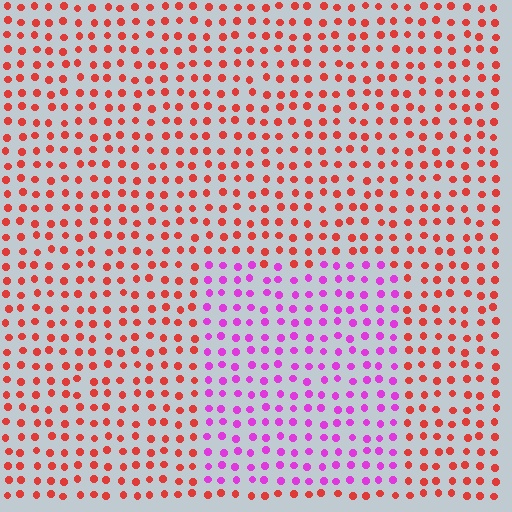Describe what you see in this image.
The image is filled with small red elements in a uniform arrangement. A rectangle-shaped region is visible where the elements are tinted to a slightly different hue, forming a subtle color boundary.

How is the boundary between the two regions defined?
The boundary is defined purely by a slight shift in hue (about 60 degrees). Spacing, size, and orientation are identical on both sides.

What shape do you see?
I see a rectangle.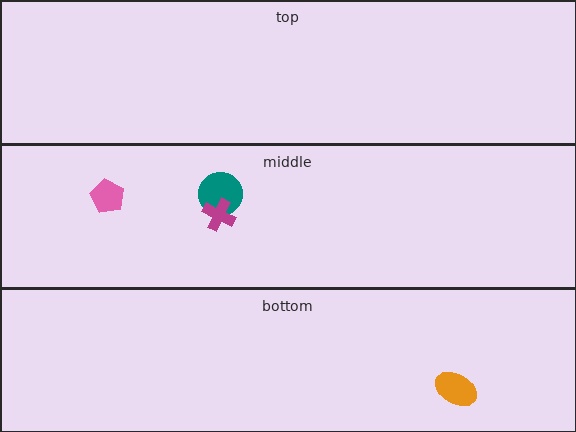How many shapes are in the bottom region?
1.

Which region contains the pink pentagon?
The middle region.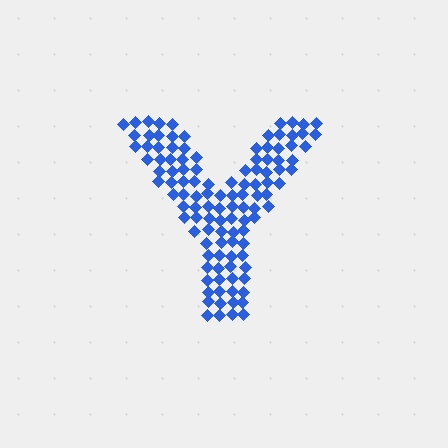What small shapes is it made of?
It is made of small diamonds.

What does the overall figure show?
The overall figure shows the letter Y.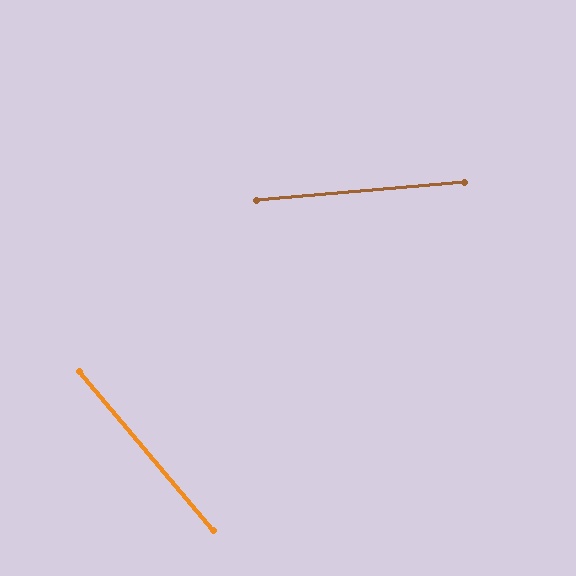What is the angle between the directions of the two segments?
Approximately 55 degrees.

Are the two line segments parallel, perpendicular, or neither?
Neither parallel nor perpendicular — they differ by about 55°.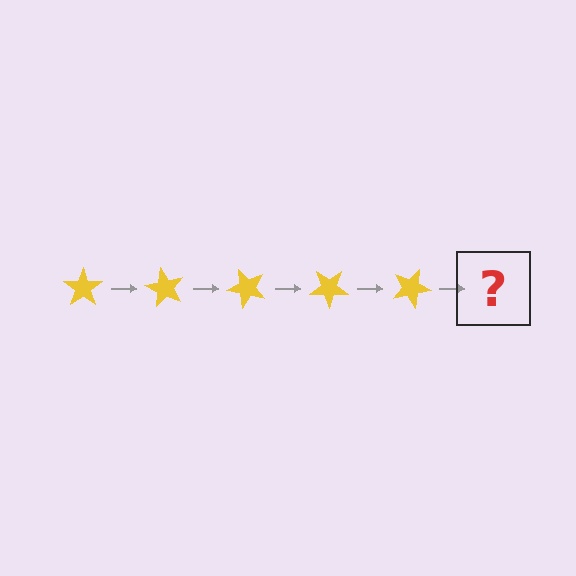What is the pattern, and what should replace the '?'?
The pattern is that the star rotates 60 degrees each step. The '?' should be a yellow star rotated 300 degrees.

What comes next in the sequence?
The next element should be a yellow star rotated 300 degrees.